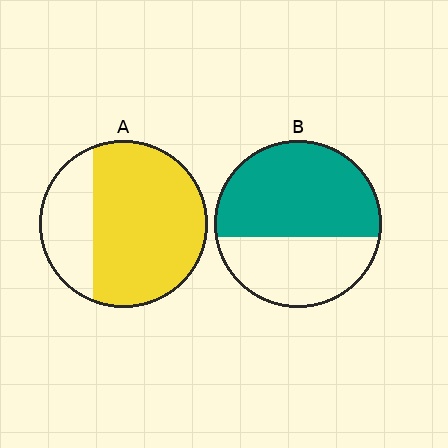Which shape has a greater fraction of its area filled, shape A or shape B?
Shape A.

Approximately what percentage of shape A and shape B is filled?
A is approximately 70% and B is approximately 60%.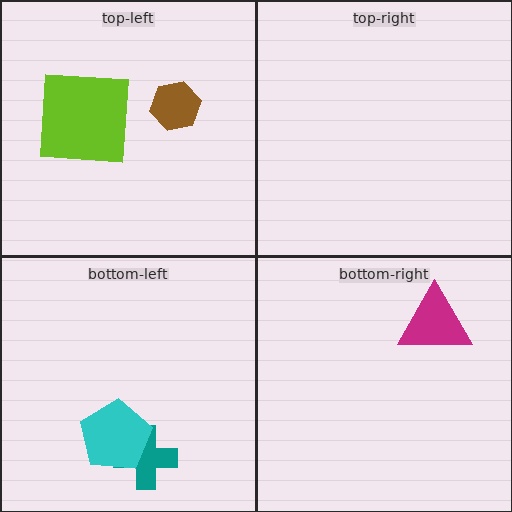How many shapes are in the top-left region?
2.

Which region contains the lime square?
The top-left region.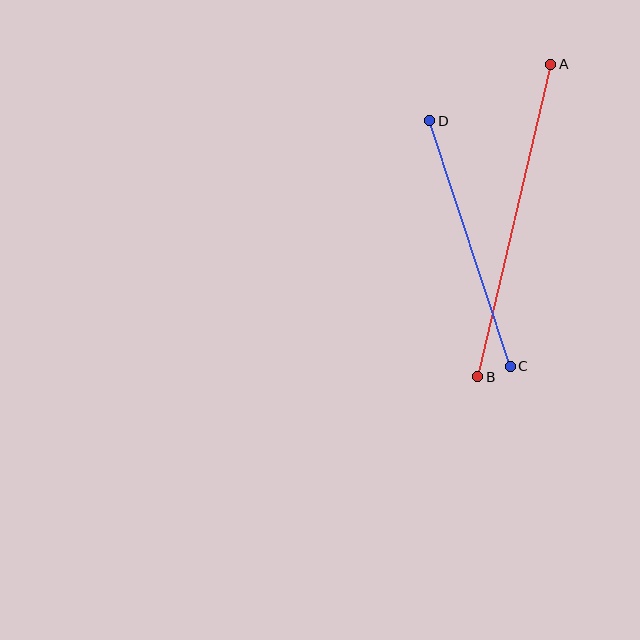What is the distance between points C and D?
The distance is approximately 259 pixels.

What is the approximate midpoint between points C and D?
The midpoint is at approximately (470, 243) pixels.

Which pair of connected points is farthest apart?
Points A and B are farthest apart.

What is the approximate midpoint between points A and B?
The midpoint is at approximately (514, 220) pixels.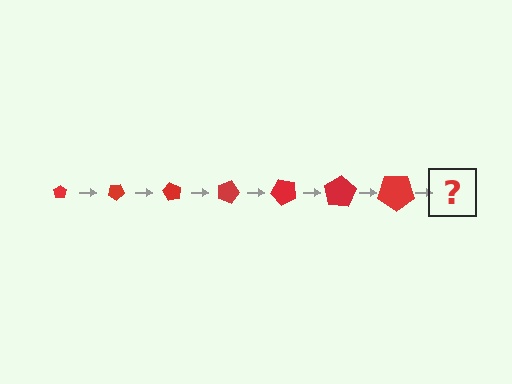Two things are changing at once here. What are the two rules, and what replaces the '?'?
The two rules are that the pentagon grows larger each step and it rotates 30 degrees each step. The '?' should be a pentagon, larger than the previous one and rotated 210 degrees from the start.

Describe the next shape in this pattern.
It should be a pentagon, larger than the previous one and rotated 210 degrees from the start.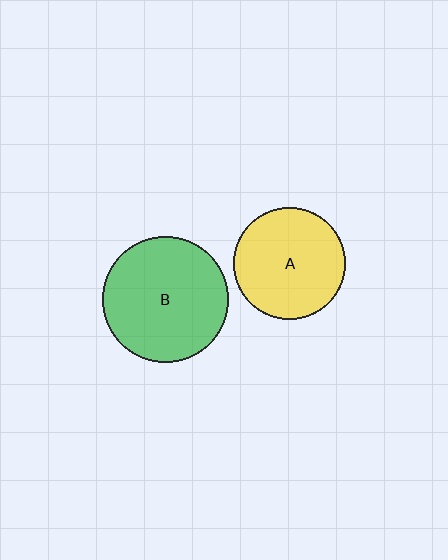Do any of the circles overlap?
No, none of the circles overlap.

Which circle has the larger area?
Circle B (green).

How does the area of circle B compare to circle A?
Approximately 1.3 times.